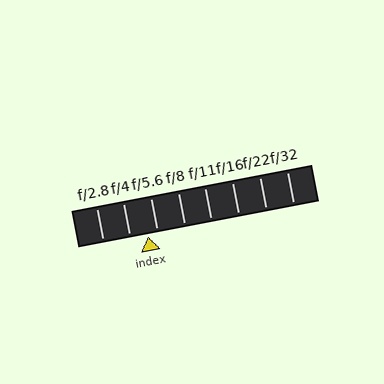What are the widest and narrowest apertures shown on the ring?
The widest aperture shown is f/2.8 and the narrowest is f/32.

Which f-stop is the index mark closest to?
The index mark is closest to f/5.6.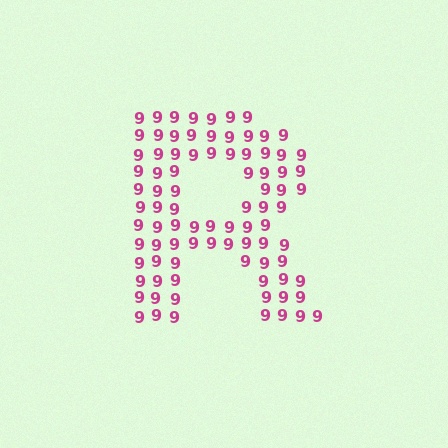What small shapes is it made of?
It is made of small digit 9's.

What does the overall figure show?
The overall figure shows the letter R.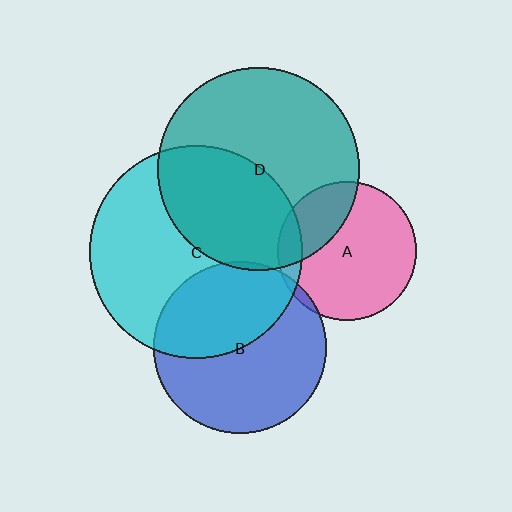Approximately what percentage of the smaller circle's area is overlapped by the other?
Approximately 10%.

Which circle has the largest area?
Circle C (cyan).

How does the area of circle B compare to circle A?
Approximately 1.5 times.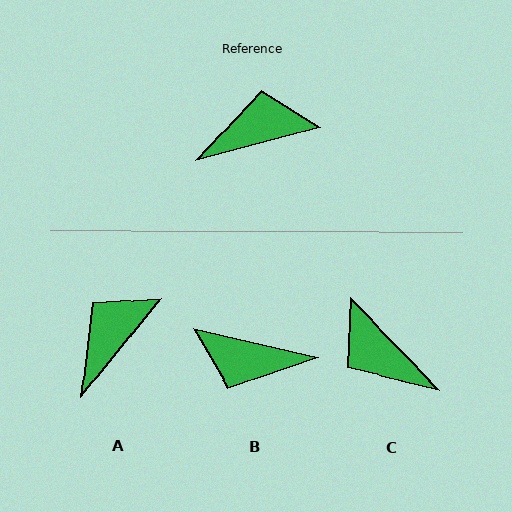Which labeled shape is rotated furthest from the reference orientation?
B, about 152 degrees away.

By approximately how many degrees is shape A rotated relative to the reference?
Approximately 37 degrees counter-clockwise.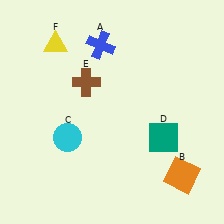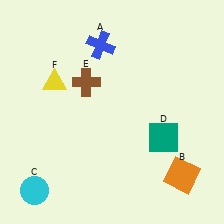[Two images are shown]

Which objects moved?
The objects that moved are: the cyan circle (C), the yellow triangle (F).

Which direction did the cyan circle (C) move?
The cyan circle (C) moved down.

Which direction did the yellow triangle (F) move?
The yellow triangle (F) moved down.